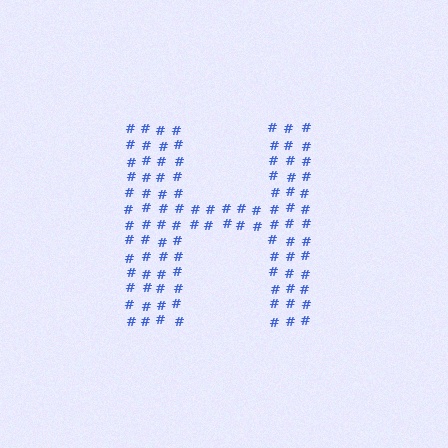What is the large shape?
The large shape is the letter H.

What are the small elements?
The small elements are hash symbols.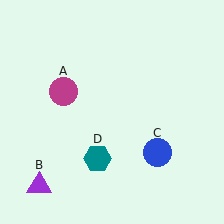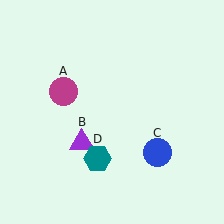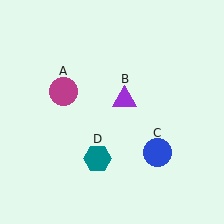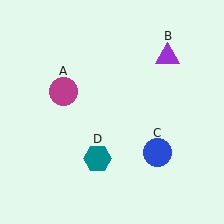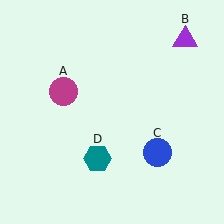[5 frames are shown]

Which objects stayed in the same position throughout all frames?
Magenta circle (object A) and blue circle (object C) and teal hexagon (object D) remained stationary.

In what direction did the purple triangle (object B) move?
The purple triangle (object B) moved up and to the right.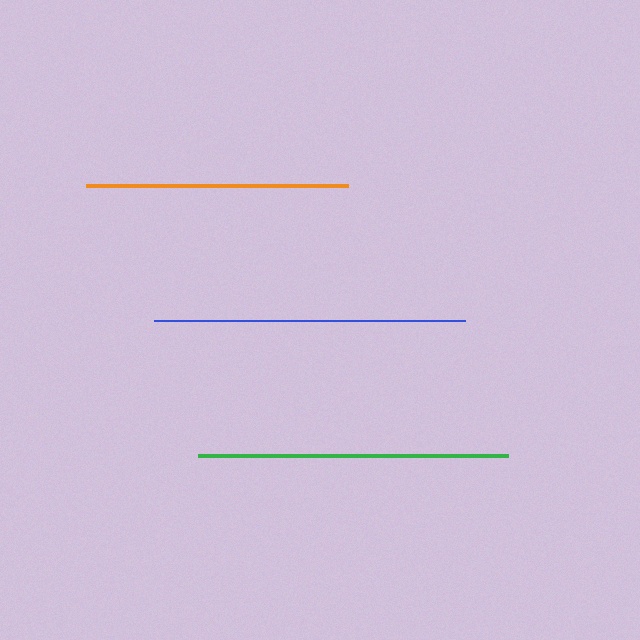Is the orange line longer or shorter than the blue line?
The blue line is longer than the orange line.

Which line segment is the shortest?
The orange line is the shortest at approximately 262 pixels.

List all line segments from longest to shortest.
From longest to shortest: blue, green, orange.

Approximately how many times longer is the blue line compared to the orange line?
The blue line is approximately 1.2 times the length of the orange line.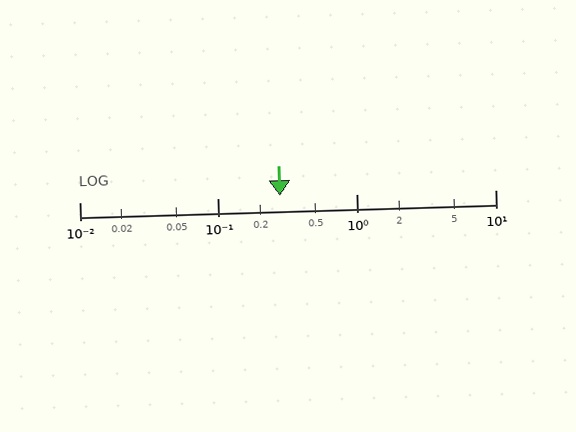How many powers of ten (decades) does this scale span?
The scale spans 3 decades, from 0.01 to 10.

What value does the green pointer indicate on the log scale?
The pointer indicates approximately 0.28.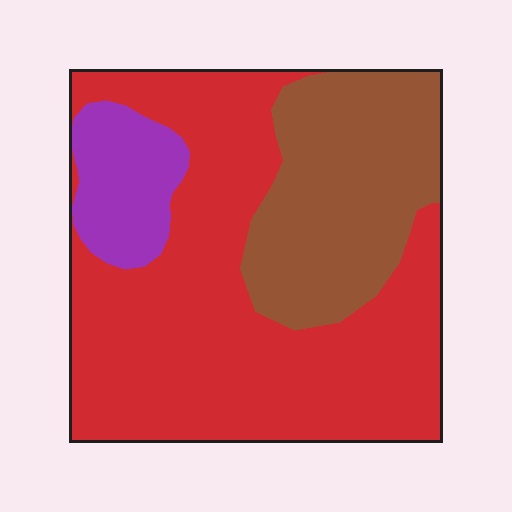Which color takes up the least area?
Purple, at roughly 10%.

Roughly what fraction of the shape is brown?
Brown takes up about one quarter (1/4) of the shape.